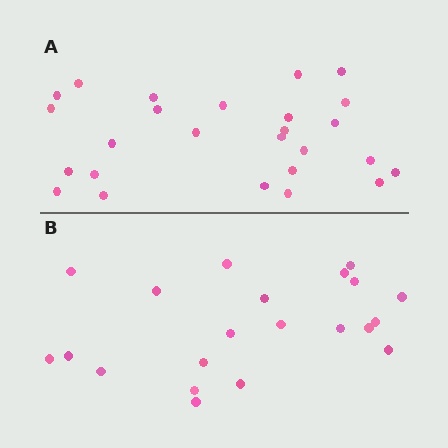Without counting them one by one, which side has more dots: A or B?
Region A (the top region) has more dots.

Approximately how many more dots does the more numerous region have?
Region A has about 5 more dots than region B.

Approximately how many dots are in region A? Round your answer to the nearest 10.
About 30 dots. (The exact count is 26, which rounds to 30.)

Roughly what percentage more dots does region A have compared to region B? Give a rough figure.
About 25% more.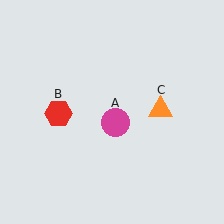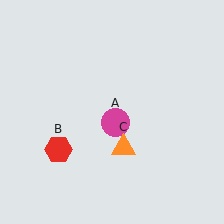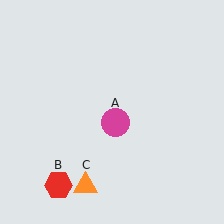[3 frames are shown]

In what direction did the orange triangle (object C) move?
The orange triangle (object C) moved down and to the left.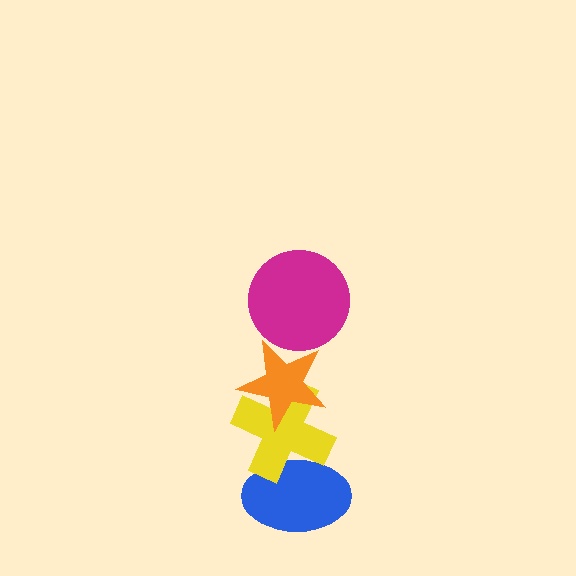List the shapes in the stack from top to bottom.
From top to bottom: the magenta circle, the orange star, the yellow cross, the blue ellipse.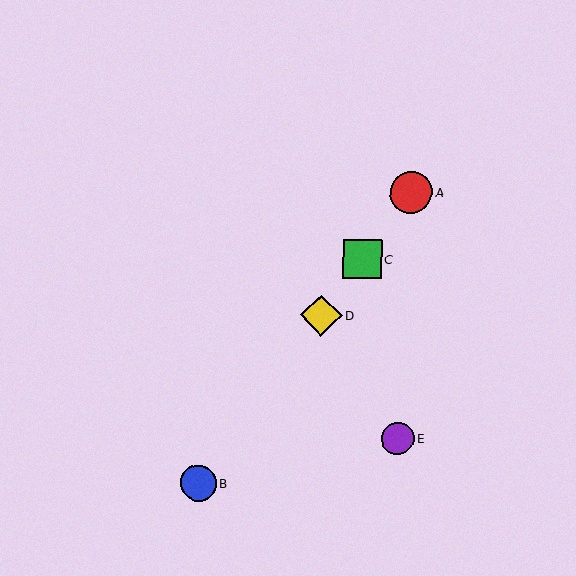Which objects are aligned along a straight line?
Objects A, B, C, D are aligned along a straight line.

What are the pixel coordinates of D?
Object D is at (321, 316).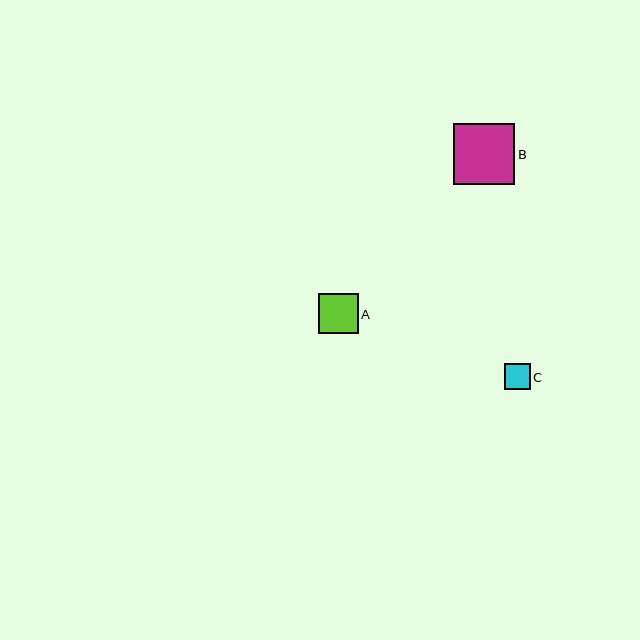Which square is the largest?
Square B is the largest with a size of approximately 61 pixels.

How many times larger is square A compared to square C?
Square A is approximately 1.5 times the size of square C.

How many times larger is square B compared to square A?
Square B is approximately 1.5 times the size of square A.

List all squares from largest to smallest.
From largest to smallest: B, A, C.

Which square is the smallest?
Square C is the smallest with a size of approximately 26 pixels.